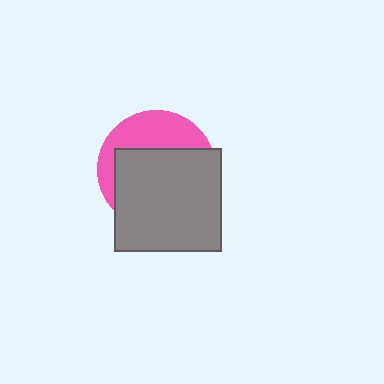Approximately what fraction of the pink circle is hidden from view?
Roughly 66% of the pink circle is hidden behind the gray rectangle.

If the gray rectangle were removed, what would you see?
You would see the complete pink circle.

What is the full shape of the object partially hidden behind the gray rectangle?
The partially hidden object is a pink circle.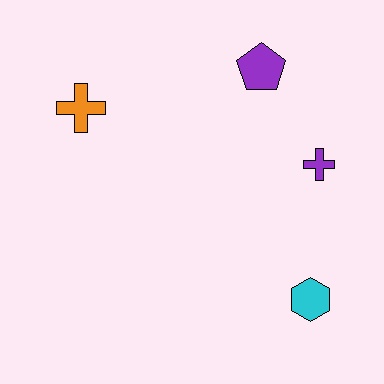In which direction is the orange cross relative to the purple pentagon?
The orange cross is to the left of the purple pentagon.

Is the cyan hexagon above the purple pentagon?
No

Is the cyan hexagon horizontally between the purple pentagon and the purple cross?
Yes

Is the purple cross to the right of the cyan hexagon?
Yes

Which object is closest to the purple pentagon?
The purple cross is closest to the purple pentagon.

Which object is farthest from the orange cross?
The cyan hexagon is farthest from the orange cross.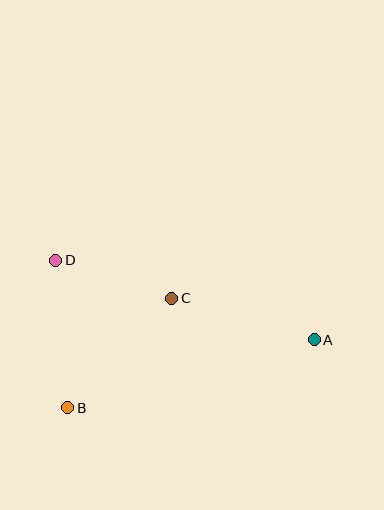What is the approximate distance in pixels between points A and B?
The distance between A and B is approximately 256 pixels.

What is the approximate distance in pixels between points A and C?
The distance between A and C is approximately 148 pixels.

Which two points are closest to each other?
Points C and D are closest to each other.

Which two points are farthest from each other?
Points A and D are farthest from each other.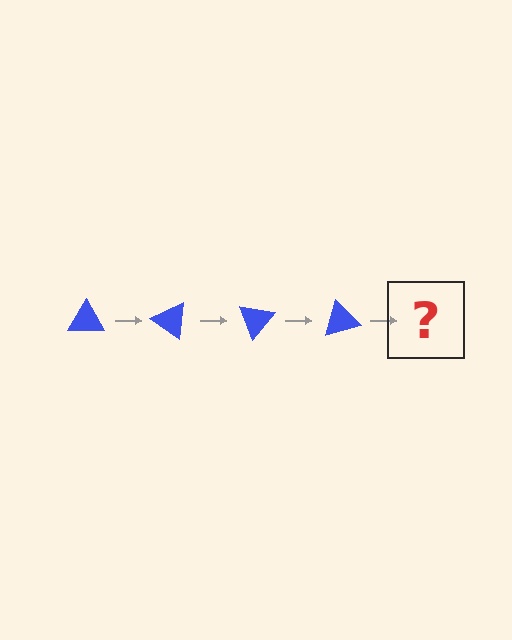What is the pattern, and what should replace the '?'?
The pattern is that the triangle rotates 35 degrees each step. The '?' should be a blue triangle rotated 140 degrees.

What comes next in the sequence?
The next element should be a blue triangle rotated 140 degrees.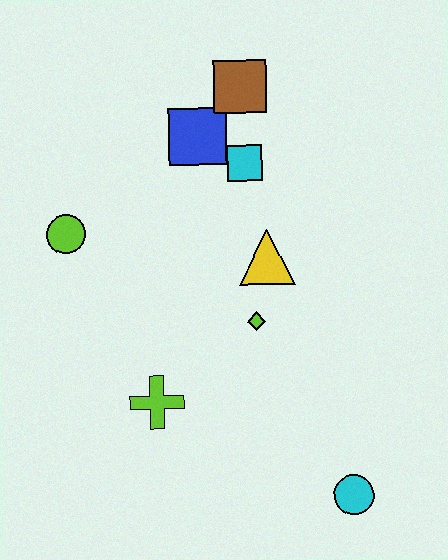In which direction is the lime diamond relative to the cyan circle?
The lime diamond is above the cyan circle.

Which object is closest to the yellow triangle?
The lime diamond is closest to the yellow triangle.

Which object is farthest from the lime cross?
The brown square is farthest from the lime cross.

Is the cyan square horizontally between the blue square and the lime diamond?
Yes